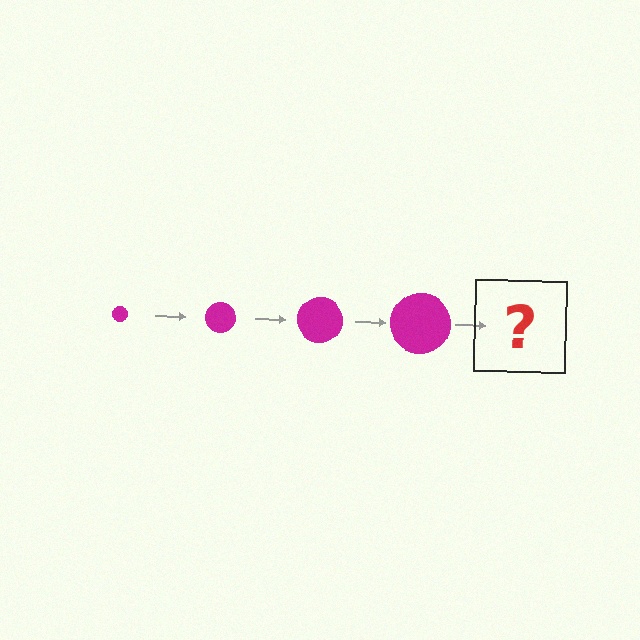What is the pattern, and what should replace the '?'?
The pattern is that the circle gets progressively larger each step. The '?' should be a magenta circle, larger than the previous one.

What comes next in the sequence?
The next element should be a magenta circle, larger than the previous one.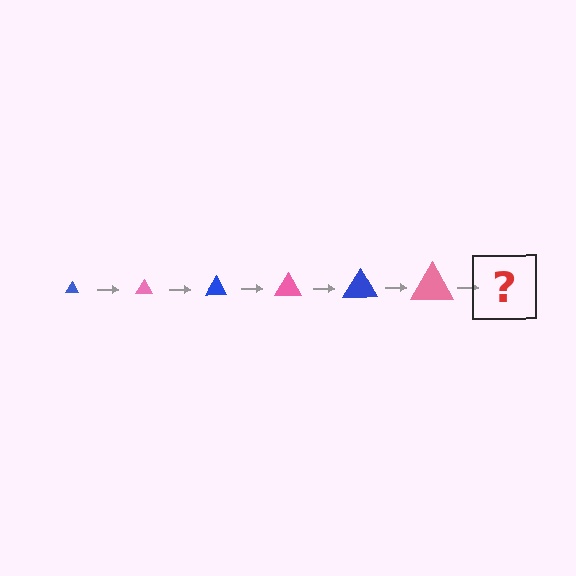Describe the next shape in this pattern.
It should be a blue triangle, larger than the previous one.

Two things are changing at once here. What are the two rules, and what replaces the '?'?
The two rules are that the triangle grows larger each step and the color cycles through blue and pink. The '?' should be a blue triangle, larger than the previous one.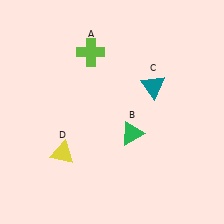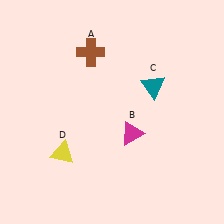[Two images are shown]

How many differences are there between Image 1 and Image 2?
There are 2 differences between the two images.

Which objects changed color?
A changed from lime to brown. B changed from green to magenta.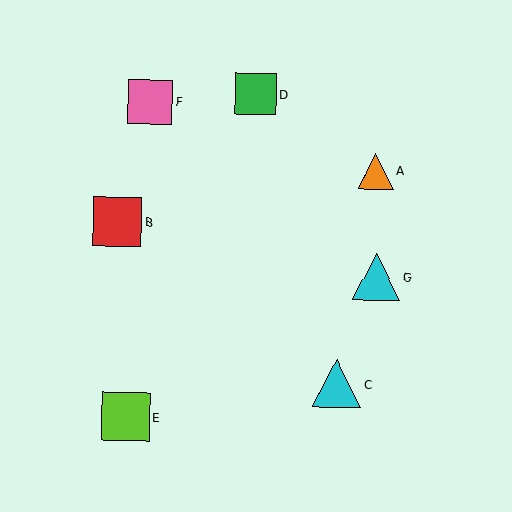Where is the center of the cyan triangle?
The center of the cyan triangle is at (337, 384).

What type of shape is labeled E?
Shape E is a lime square.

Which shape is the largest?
The red square (labeled B) is the largest.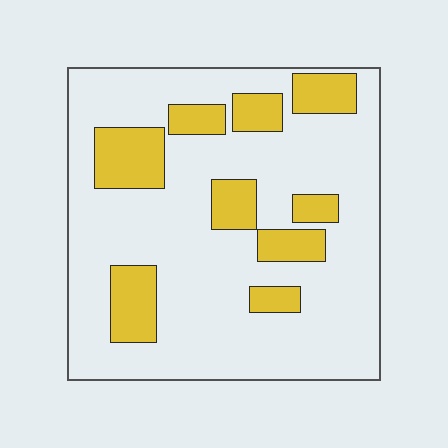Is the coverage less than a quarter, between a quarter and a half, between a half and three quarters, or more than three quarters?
Less than a quarter.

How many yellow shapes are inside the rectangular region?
9.